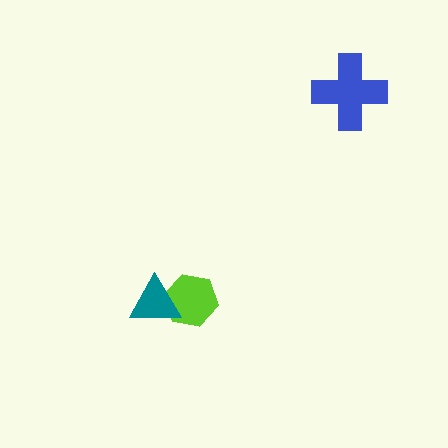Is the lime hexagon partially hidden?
Yes, it is partially covered by another shape.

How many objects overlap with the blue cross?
0 objects overlap with the blue cross.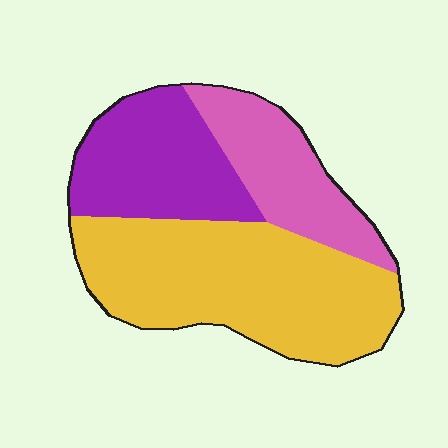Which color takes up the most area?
Yellow, at roughly 50%.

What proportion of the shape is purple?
Purple takes up about one quarter (1/4) of the shape.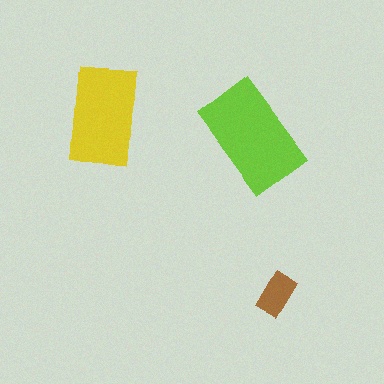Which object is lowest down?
The brown rectangle is bottommost.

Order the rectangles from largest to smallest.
the lime one, the yellow one, the brown one.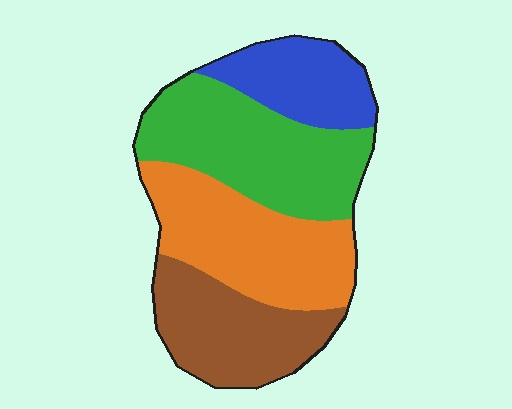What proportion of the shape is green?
Green covers around 30% of the shape.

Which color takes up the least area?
Blue, at roughly 15%.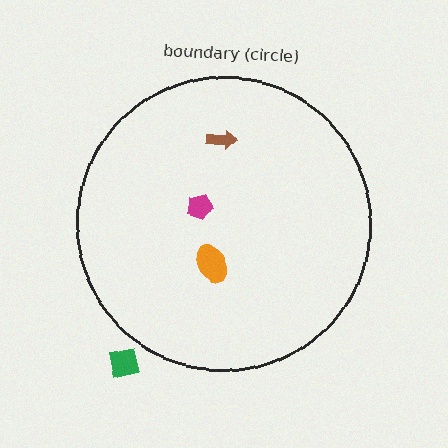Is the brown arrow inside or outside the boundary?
Inside.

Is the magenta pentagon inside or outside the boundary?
Inside.